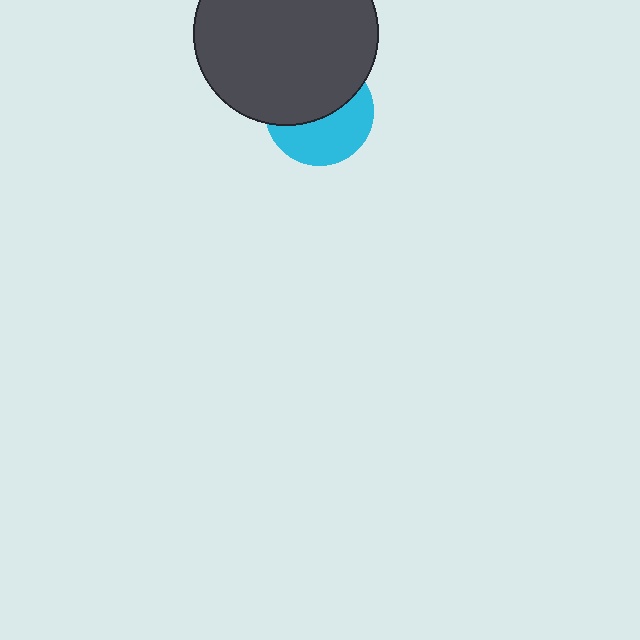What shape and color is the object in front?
The object in front is a dark gray circle.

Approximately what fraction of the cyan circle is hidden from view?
Roughly 52% of the cyan circle is hidden behind the dark gray circle.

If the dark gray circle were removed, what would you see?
You would see the complete cyan circle.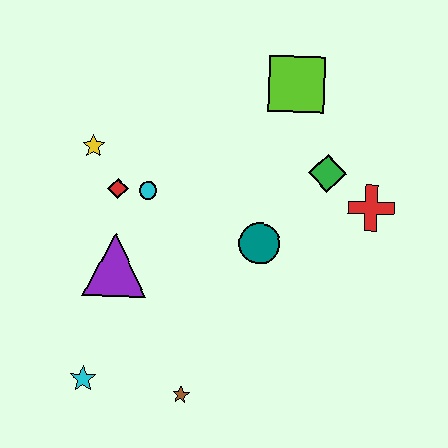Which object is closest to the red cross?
The green diamond is closest to the red cross.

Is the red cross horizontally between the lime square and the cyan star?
No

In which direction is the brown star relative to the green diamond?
The brown star is below the green diamond.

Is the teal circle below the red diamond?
Yes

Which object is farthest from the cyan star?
The lime square is farthest from the cyan star.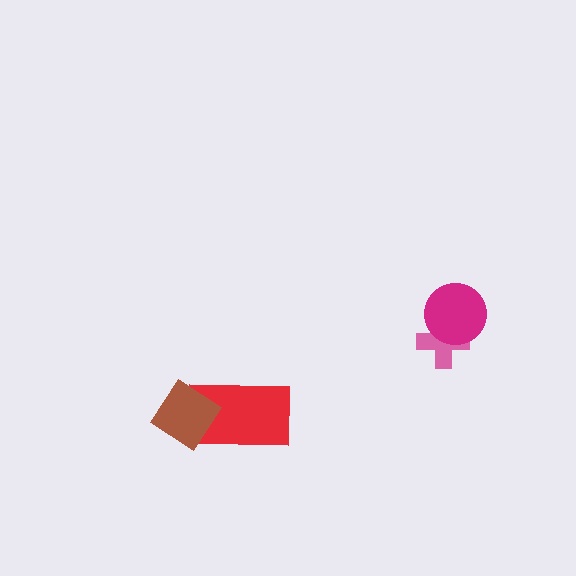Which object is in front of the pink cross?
The magenta circle is in front of the pink cross.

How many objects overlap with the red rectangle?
1 object overlaps with the red rectangle.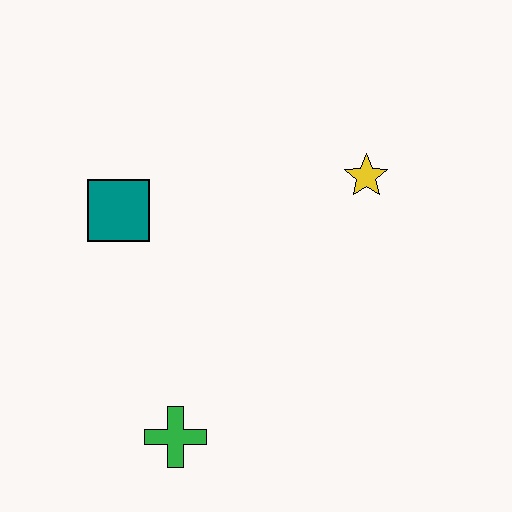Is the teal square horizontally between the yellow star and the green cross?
No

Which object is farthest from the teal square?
The yellow star is farthest from the teal square.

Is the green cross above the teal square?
No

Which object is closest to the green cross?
The teal square is closest to the green cross.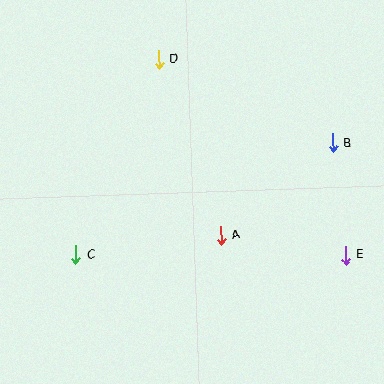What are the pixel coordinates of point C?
Point C is at (76, 255).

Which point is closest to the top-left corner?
Point D is closest to the top-left corner.